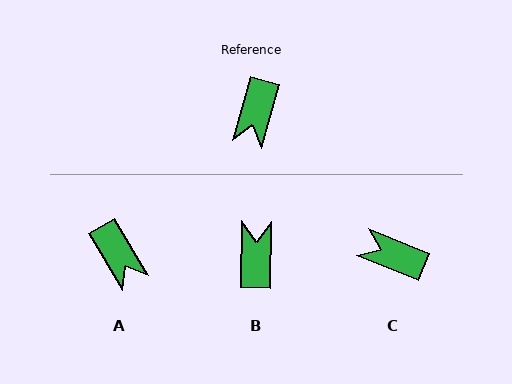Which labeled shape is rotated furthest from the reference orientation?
B, about 166 degrees away.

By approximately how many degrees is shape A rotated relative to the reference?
Approximately 46 degrees counter-clockwise.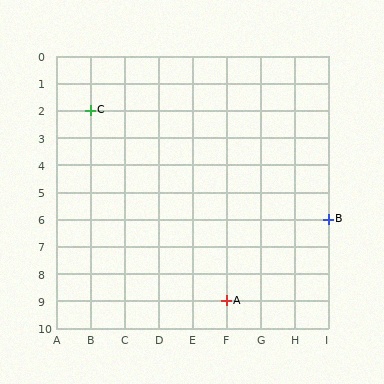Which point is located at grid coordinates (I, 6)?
Point B is at (I, 6).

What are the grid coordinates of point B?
Point B is at grid coordinates (I, 6).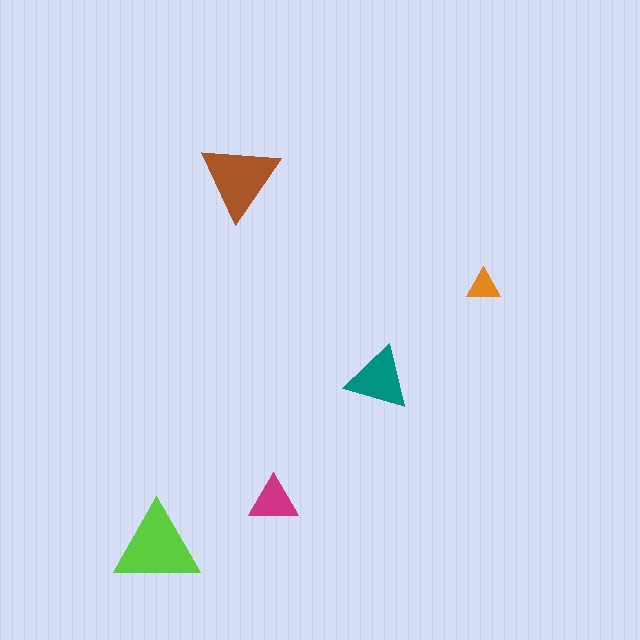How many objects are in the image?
There are 5 objects in the image.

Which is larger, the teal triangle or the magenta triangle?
The teal one.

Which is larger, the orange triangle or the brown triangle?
The brown one.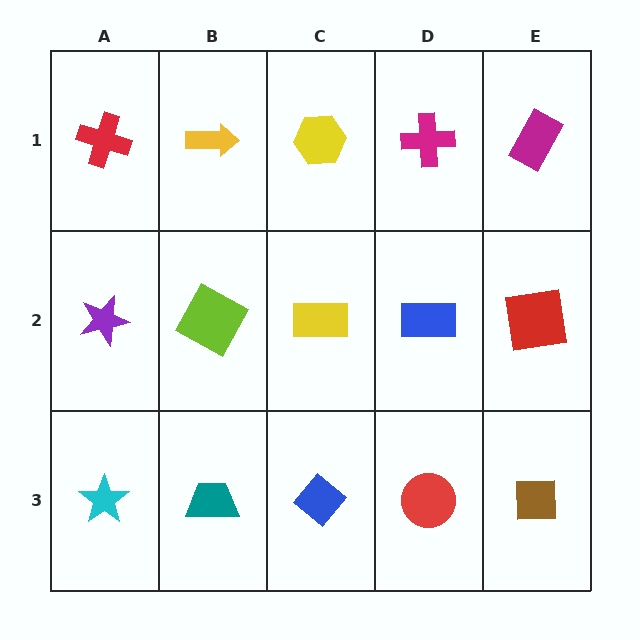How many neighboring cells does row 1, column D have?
3.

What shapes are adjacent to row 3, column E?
A red square (row 2, column E), a red circle (row 3, column D).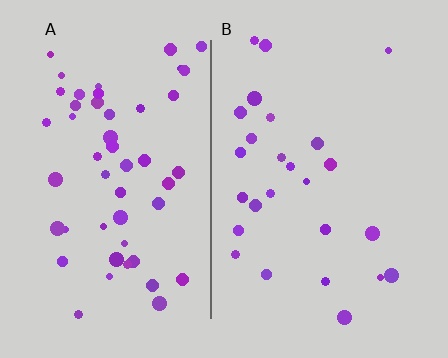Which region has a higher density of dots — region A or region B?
A (the left).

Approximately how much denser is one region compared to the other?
Approximately 1.9× — region A over region B.